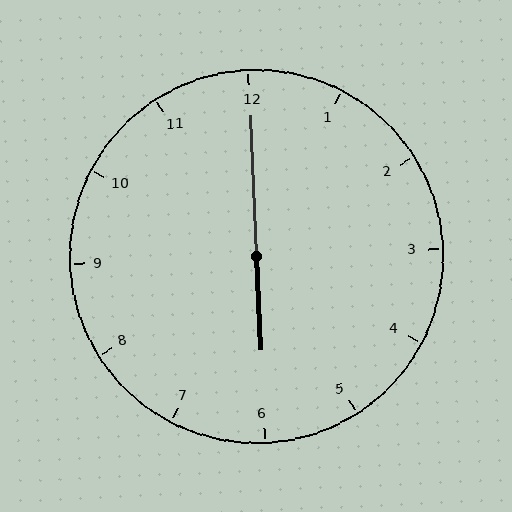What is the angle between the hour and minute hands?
Approximately 180 degrees.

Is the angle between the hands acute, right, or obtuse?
It is obtuse.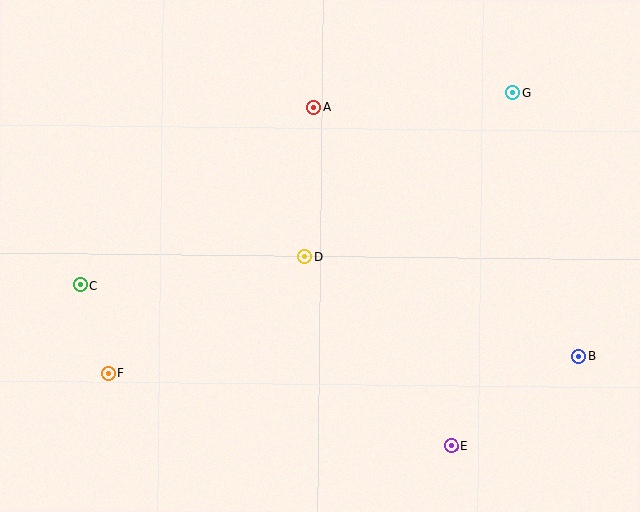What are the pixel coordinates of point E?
Point E is at (451, 446).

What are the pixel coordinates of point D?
Point D is at (305, 256).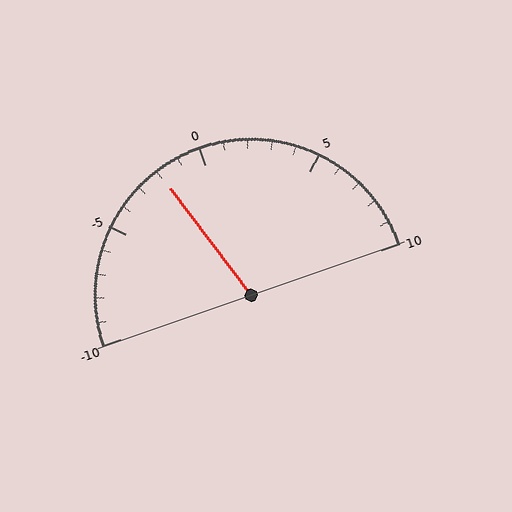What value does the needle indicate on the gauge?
The needle indicates approximately -2.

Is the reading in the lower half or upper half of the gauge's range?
The reading is in the lower half of the range (-10 to 10).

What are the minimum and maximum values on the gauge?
The gauge ranges from -10 to 10.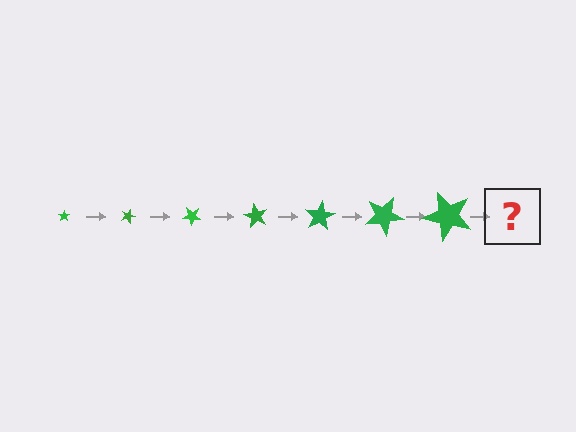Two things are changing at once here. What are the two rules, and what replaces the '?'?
The two rules are that the star grows larger each step and it rotates 20 degrees each step. The '?' should be a star, larger than the previous one and rotated 140 degrees from the start.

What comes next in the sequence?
The next element should be a star, larger than the previous one and rotated 140 degrees from the start.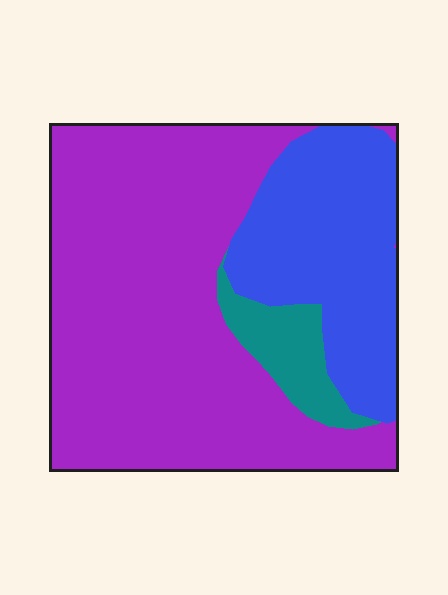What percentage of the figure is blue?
Blue covers around 30% of the figure.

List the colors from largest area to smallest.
From largest to smallest: purple, blue, teal.